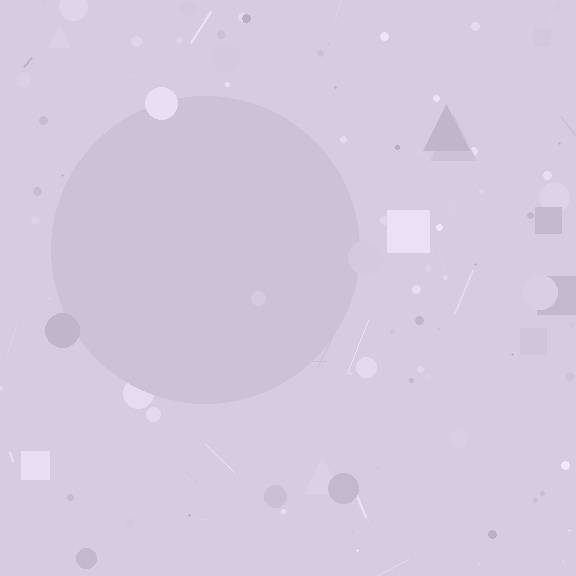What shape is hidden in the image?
A circle is hidden in the image.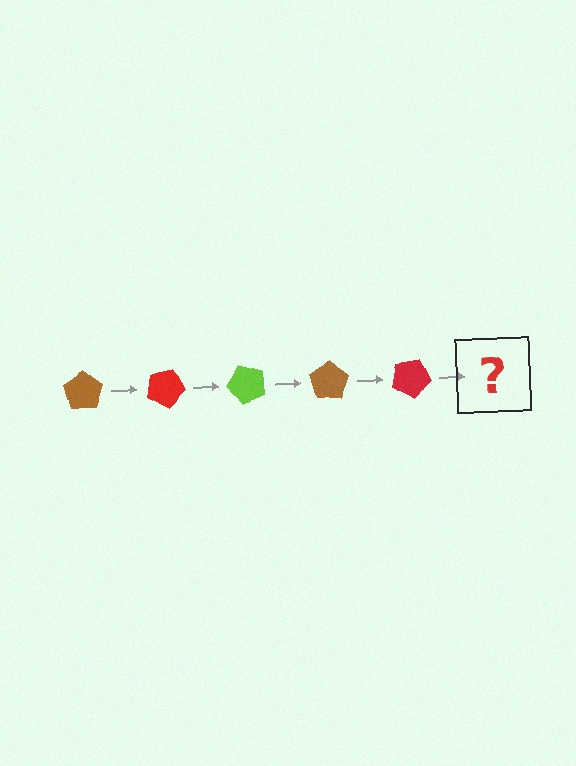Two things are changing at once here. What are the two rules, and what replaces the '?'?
The two rules are that it rotates 25 degrees each step and the color cycles through brown, red, and lime. The '?' should be a lime pentagon, rotated 125 degrees from the start.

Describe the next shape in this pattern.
It should be a lime pentagon, rotated 125 degrees from the start.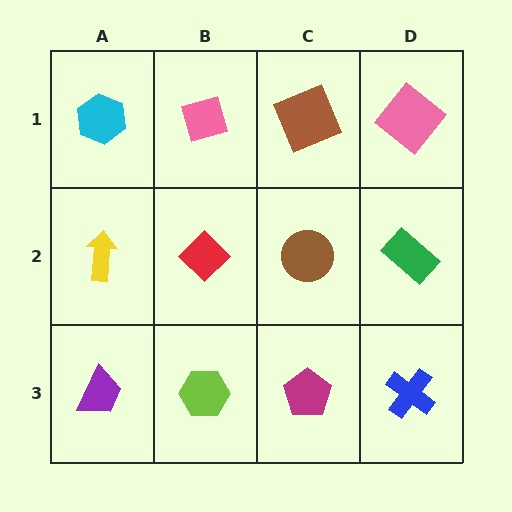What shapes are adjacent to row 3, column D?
A green rectangle (row 2, column D), a magenta pentagon (row 3, column C).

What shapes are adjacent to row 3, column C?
A brown circle (row 2, column C), a lime hexagon (row 3, column B), a blue cross (row 3, column D).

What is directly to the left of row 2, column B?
A yellow arrow.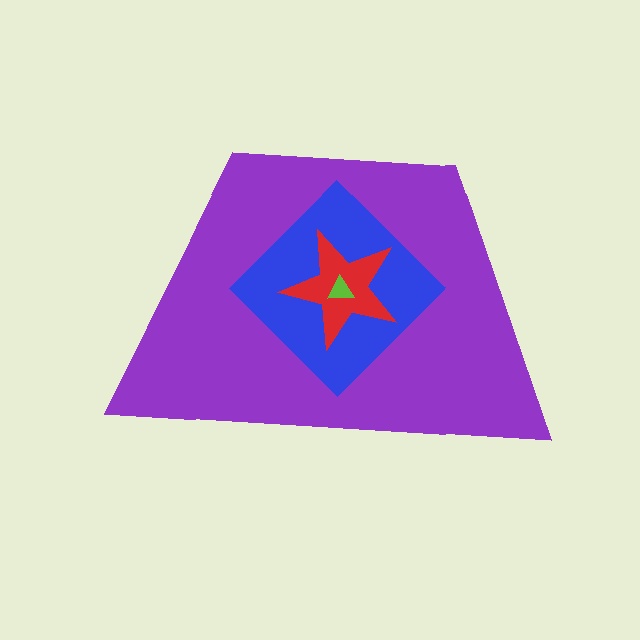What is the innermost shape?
The lime triangle.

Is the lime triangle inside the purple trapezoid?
Yes.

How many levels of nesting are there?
4.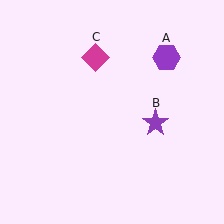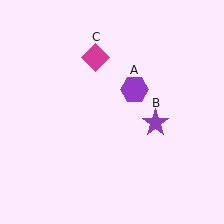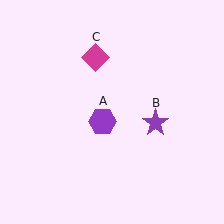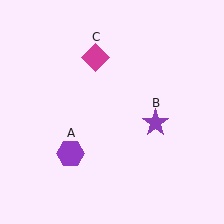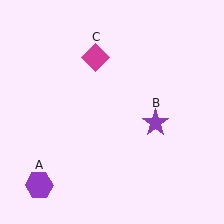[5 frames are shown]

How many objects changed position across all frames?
1 object changed position: purple hexagon (object A).